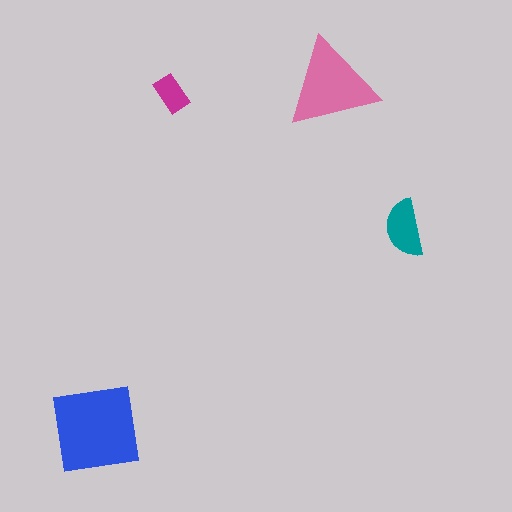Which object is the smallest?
The magenta rectangle.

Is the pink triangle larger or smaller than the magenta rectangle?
Larger.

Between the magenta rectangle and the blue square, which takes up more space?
The blue square.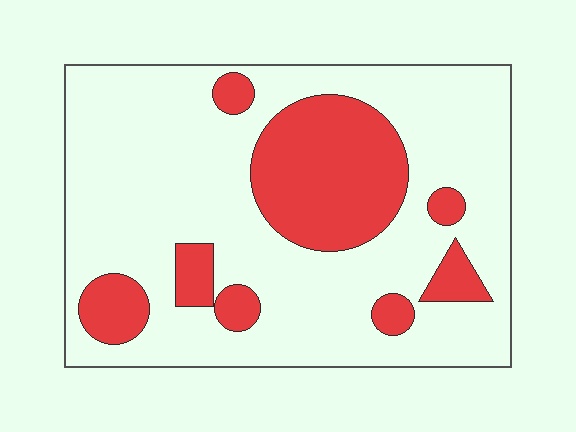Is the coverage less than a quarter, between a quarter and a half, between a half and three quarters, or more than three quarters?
Between a quarter and a half.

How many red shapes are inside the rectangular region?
8.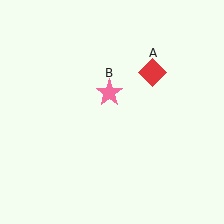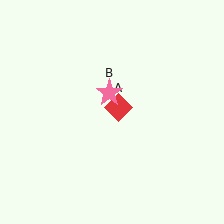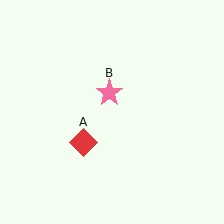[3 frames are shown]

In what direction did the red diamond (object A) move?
The red diamond (object A) moved down and to the left.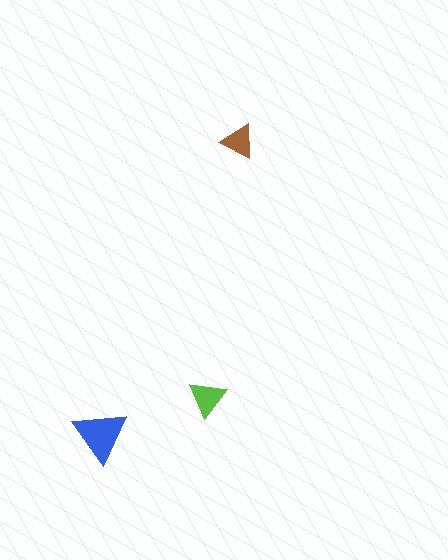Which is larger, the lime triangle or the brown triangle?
The lime one.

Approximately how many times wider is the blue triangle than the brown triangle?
About 1.5 times wider.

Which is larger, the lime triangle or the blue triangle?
The blue one.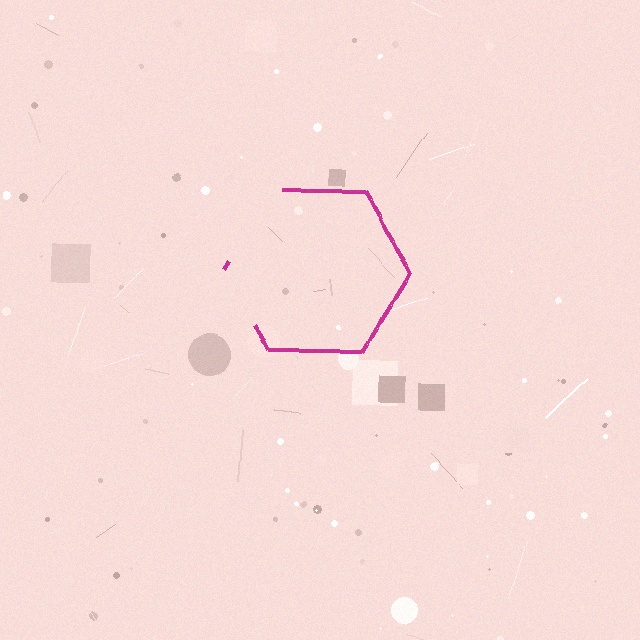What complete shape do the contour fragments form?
The contour fragments form a hexagon.